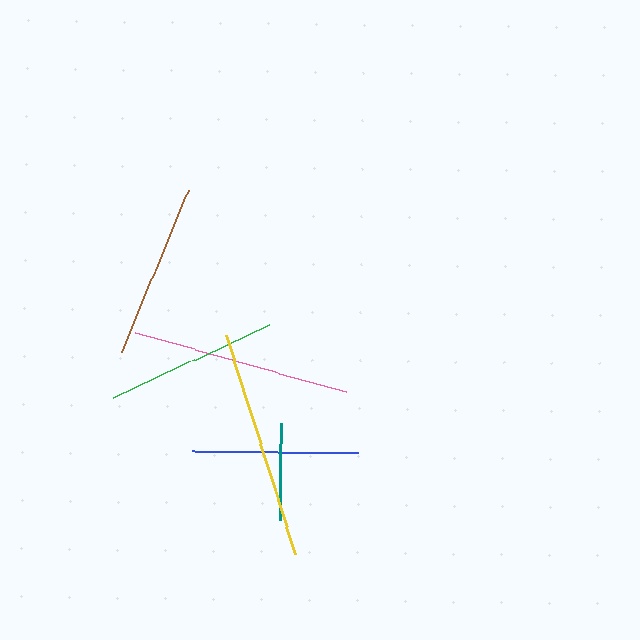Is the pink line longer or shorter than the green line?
The pink line is longer than the green line.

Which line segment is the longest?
The yellow line is the longest at approximately 229 pixels.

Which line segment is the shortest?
The teal line is the shortest at approximately 97 pixels.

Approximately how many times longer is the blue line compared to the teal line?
The blue line is approximately 1.7 times the length of the teal line.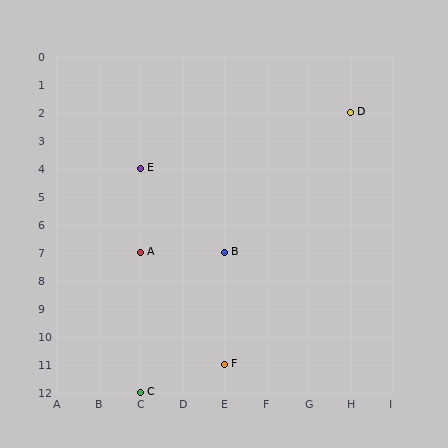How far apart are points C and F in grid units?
Points C and F are 2 columns and 1 row apart (about 2.2 grid units diagonally).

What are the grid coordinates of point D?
Point D is at grid coordinates (H, 2).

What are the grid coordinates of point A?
Point A is at grid coordinates (C, 7).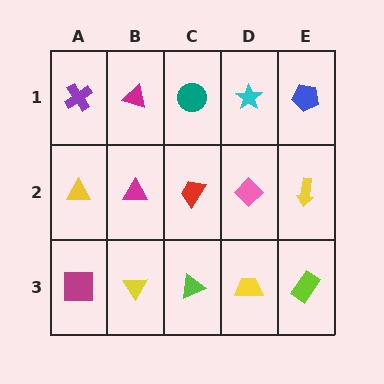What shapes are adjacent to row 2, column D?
A cyan star (row 1, column D), a yellow trapezoid (row 3, column D), a red trapezoid (row 2, column C), a yellow arrow (row 2, column E).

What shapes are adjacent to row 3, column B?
A magenta triangle (row 2, column B), a magenta square (row 3, column A), a lime triangle (row 3, column C).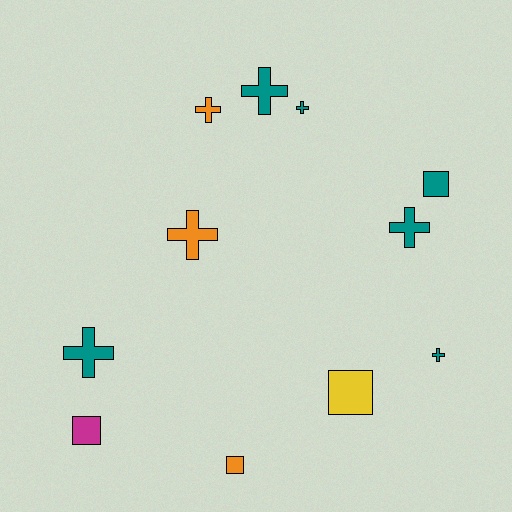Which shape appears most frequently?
Cross, with 7 objects.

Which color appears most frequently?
Teal, with 6 objects.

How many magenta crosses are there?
There are no magenta crosses.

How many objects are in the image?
There are 11 objects.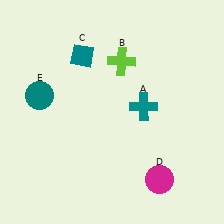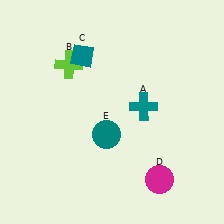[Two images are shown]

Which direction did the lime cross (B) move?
The lime cross (B) moved left.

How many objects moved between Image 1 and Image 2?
2 objects moved between the two images.